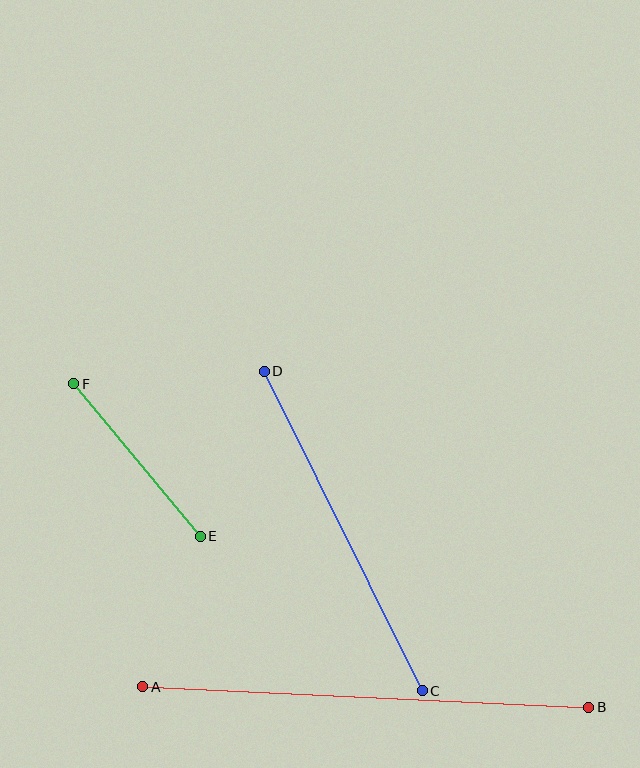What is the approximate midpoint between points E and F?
The midpoint is at approximately (137, 460) pixels.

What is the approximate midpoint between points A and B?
The midpoint is at approximately (366, 697) pixels.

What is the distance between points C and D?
The distance is approximately 357 pixels.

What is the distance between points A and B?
The distance is approximately 447 pixels.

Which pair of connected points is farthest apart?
Points A and B are farthest apart.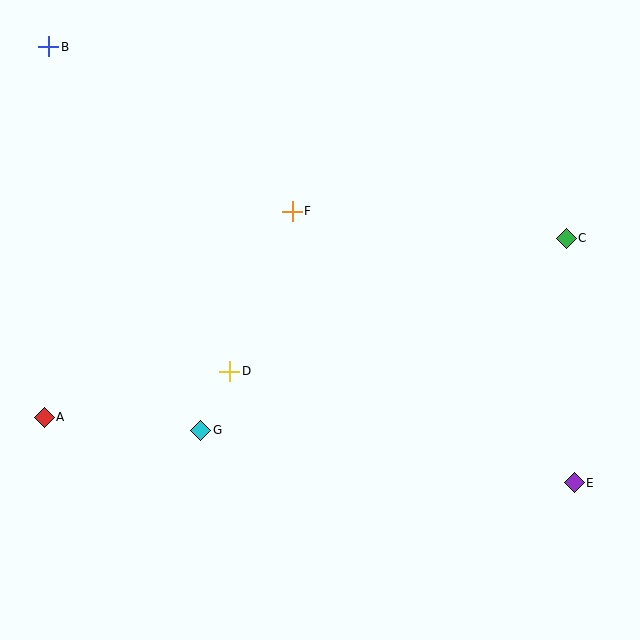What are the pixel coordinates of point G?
Point G is at (201, 430).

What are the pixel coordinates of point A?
Point A is at (44, 417).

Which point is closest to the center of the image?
Point D at (230, 371) is closest to the center.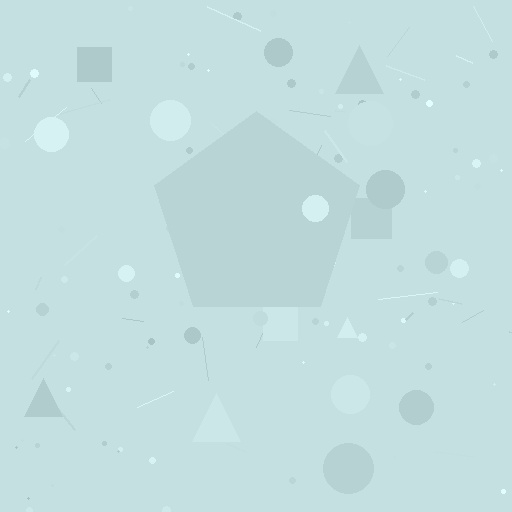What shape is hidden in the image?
A pentagon is hidden in the image.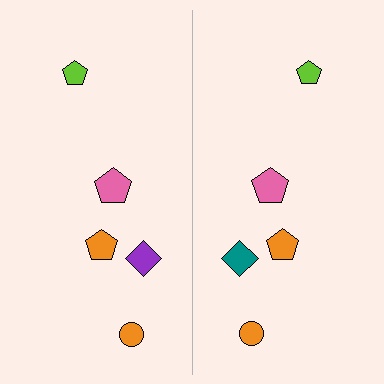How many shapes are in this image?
There are 10 shapes in this image.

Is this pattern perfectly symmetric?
No, the pattern is not perfectly symmetric. The teal diamond on the right side breaks the symmetry — its mirror counterpart is purple.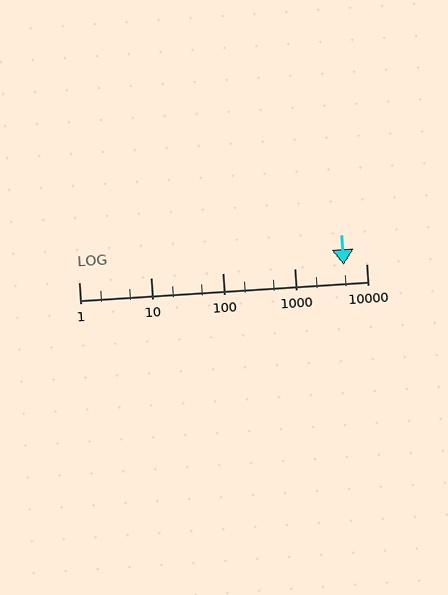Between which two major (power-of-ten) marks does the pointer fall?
The pointer is between 1000 and 10000.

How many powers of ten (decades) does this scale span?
The scale spans 4 decades, from 1 to 10000.